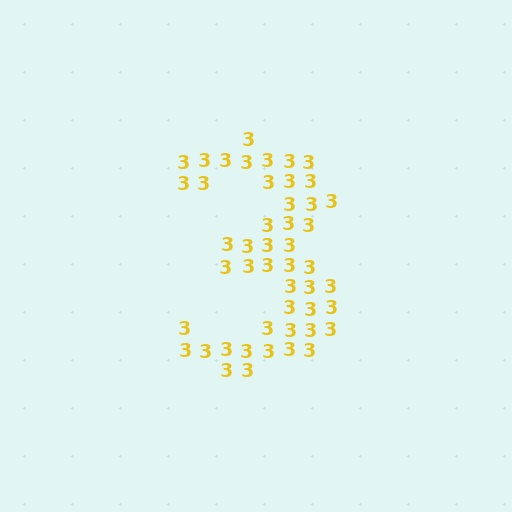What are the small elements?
The small elements are digit 3's.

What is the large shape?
The large shape is the digit 3.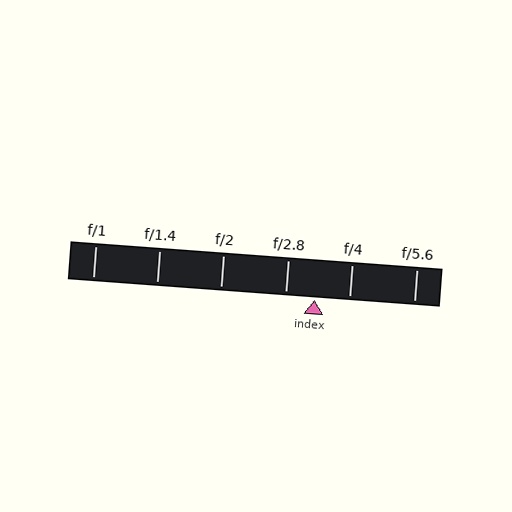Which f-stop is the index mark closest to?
The index mark is closest to f/2.8.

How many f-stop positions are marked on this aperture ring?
There are 6 f-stop positions marked.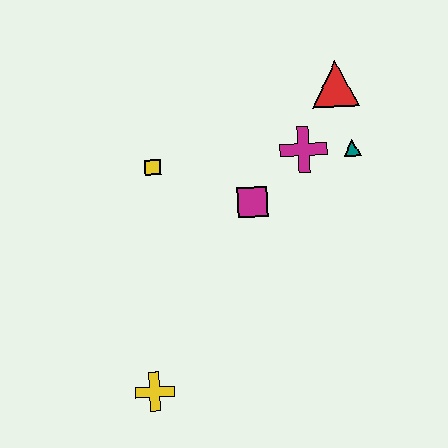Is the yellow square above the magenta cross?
No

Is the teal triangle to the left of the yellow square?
No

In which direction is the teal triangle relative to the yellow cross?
The teal triangle is above the yellow cross.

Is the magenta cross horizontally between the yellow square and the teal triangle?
Yes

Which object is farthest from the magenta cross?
The yellow cross is farthest from the magenta cross.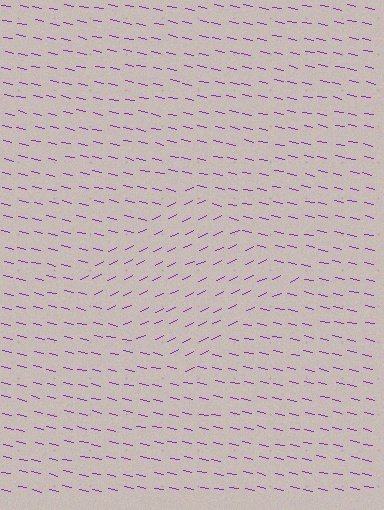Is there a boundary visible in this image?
Yes, there is a texture boundary formed by a change in line orientation.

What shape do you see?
I see a diamond.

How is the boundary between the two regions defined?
The boundary is defined purely by a change in line orientation (approximately 37 degrees difference). All lines are the same color and thickness.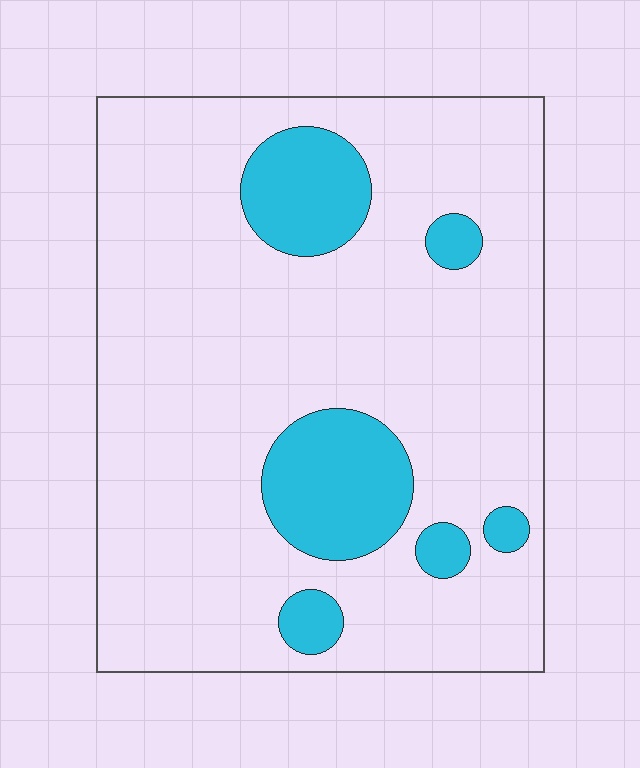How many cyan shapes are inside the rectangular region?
6.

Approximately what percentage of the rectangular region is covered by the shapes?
Approximately 15%.